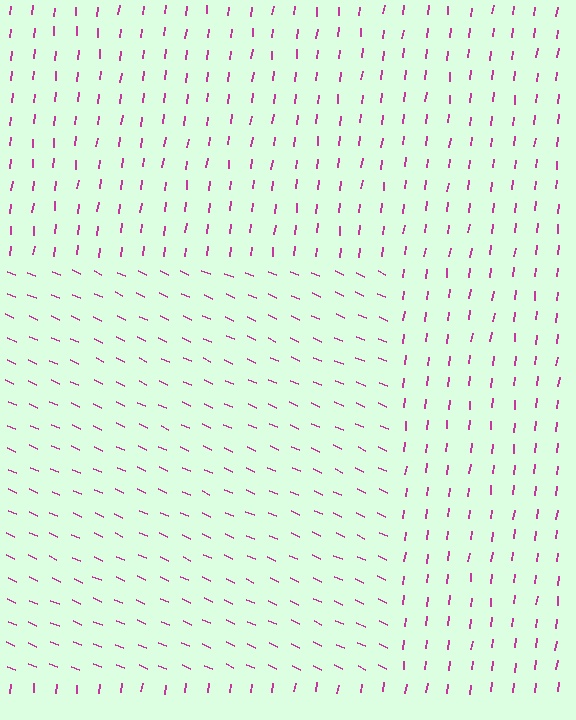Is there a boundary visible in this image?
Yes, there is a texture boundary formed by a change in line orientation.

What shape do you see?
I see a rectangle.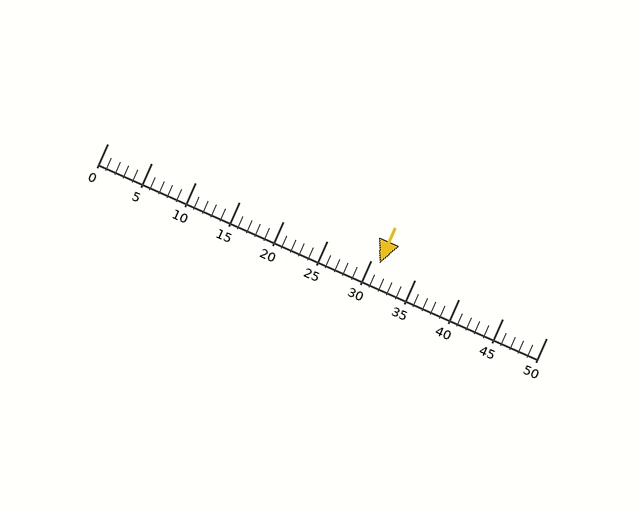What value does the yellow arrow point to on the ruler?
The yellow arrow points to approximately 31.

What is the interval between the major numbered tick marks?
The major tick marks are spaced 5 units apart.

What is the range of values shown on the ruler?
The ruler shows values from 0 to 50.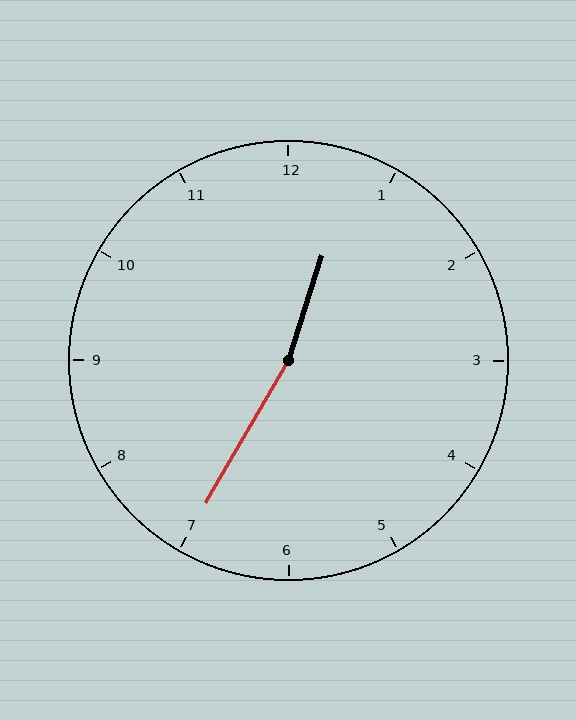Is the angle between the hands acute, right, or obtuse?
It is obtuse.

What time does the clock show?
12:35.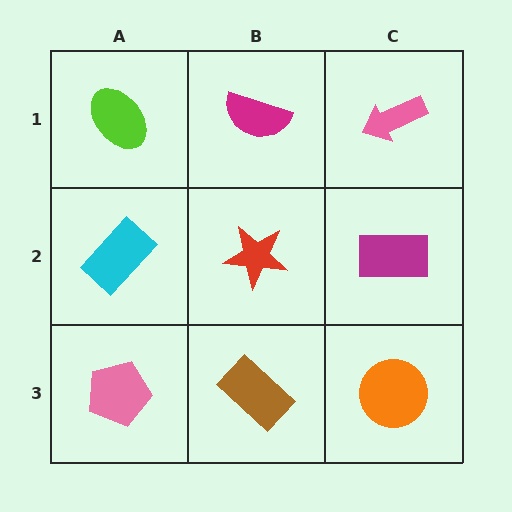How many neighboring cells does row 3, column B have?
3.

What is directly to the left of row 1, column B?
A lime ellipse.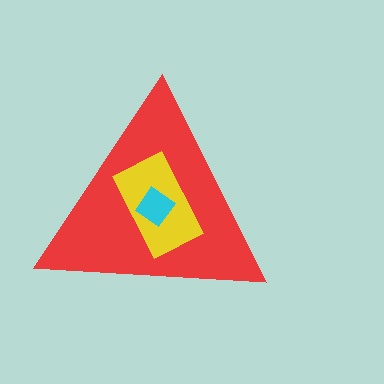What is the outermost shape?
The red triangle.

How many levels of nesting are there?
3.